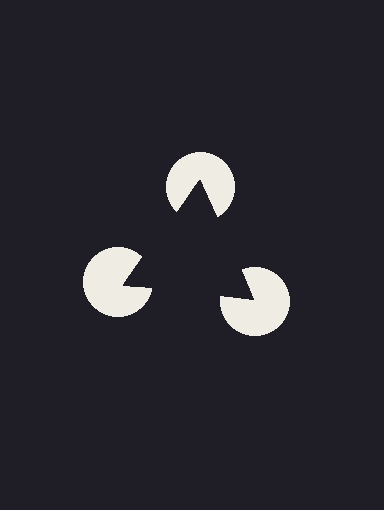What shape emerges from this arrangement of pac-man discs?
An illusory triangle — its edges are inferred from the aligned wedge cuts in the pac-man discs, not physically drawn.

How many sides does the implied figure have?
3 sides.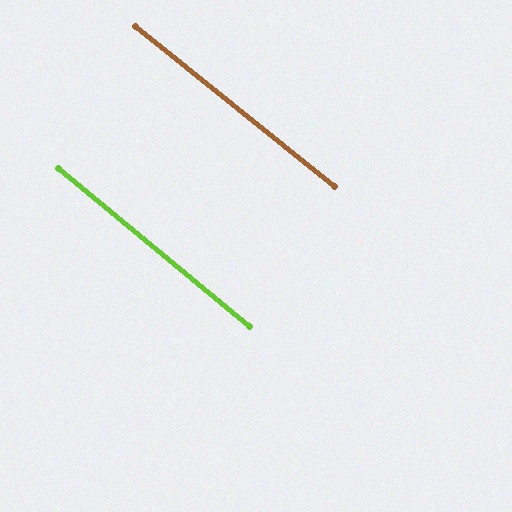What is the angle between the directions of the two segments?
Approximately 1 degree.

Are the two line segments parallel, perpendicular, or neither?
Parallel — their directions differ by only 0.9°.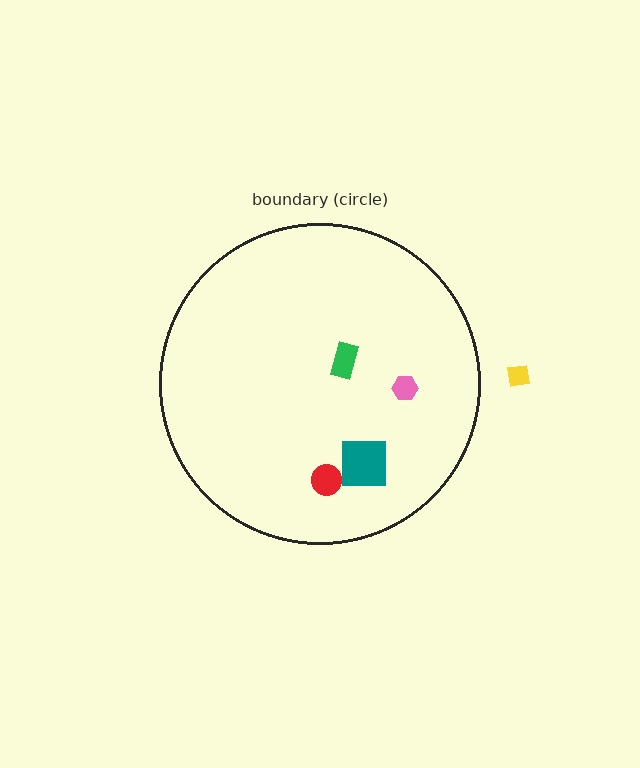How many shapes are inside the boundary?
4 inside, 1 outside.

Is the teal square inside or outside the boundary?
Inside.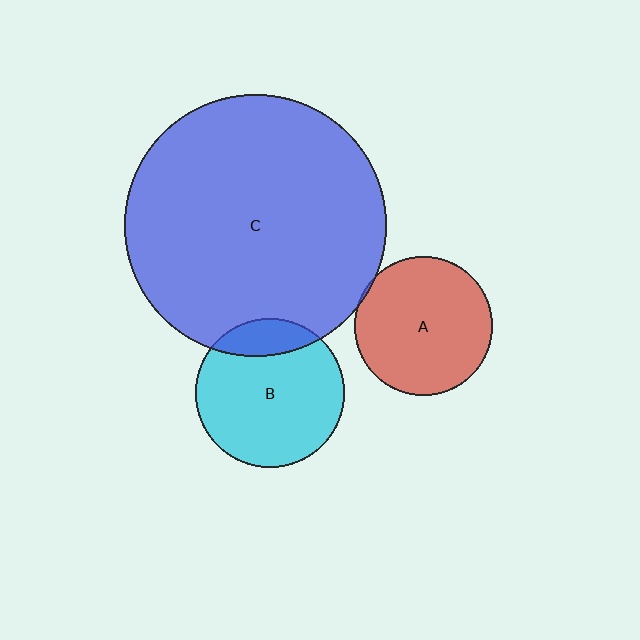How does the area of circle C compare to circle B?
Approximately 3.1 times.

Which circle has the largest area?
Circle C (blue).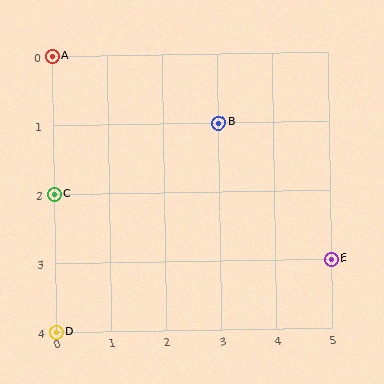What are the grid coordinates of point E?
Point E is at grid coordinates (5, 3).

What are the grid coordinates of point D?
Point D is at grid coordinates (0, 4).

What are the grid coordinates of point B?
Point B is at grid coordinates (3, 1).